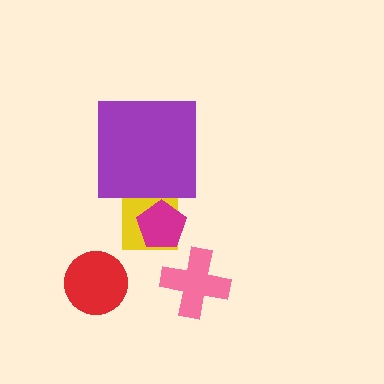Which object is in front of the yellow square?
The magenta pentagon is in front of the yellow square.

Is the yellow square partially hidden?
Yes, it is partially covered by another shape.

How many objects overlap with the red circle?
0 objects overlap with the red circle.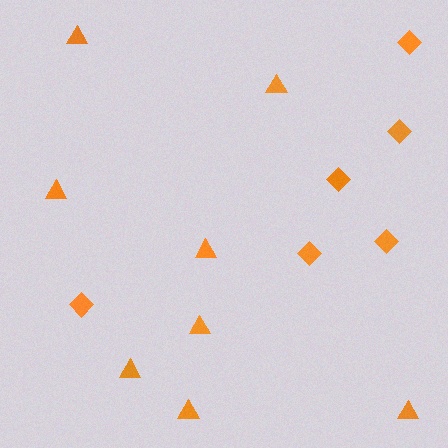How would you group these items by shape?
There are 2 groups: one group of triangles (8) and one group of diamonds (6).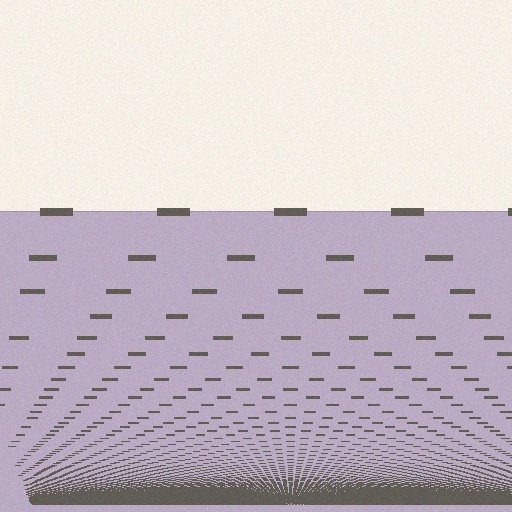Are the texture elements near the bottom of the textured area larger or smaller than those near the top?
Smaller. The gradient is inverted — elements near the bottom are smaller and denser.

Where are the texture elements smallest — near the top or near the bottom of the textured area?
Near the bottom.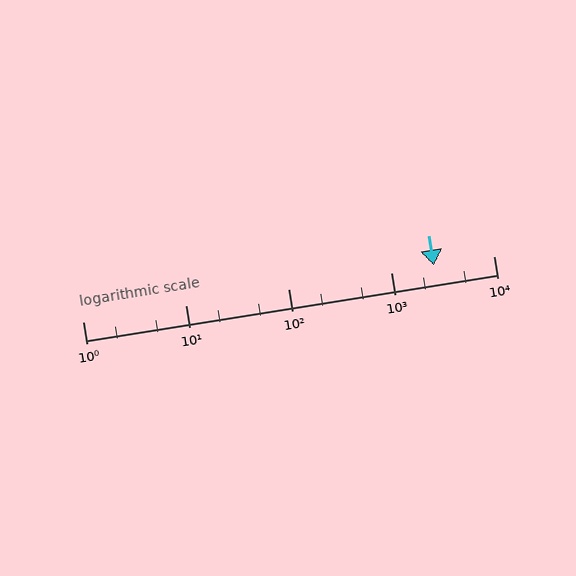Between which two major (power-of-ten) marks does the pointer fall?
The pointer is between 1000 and 10000.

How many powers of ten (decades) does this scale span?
The scale spans 4 decades, from 1 to 10000.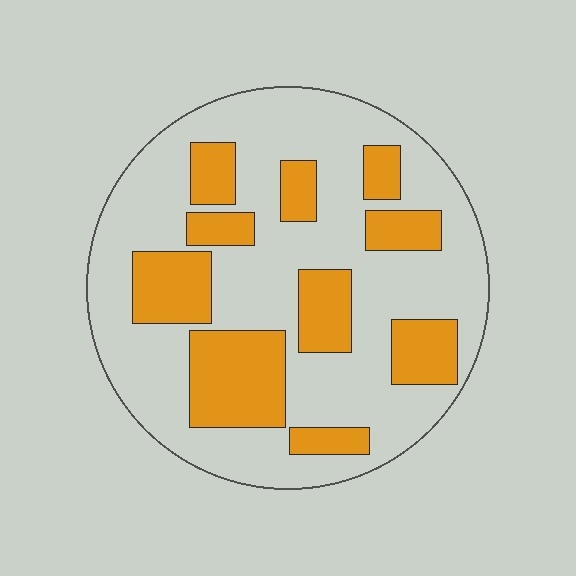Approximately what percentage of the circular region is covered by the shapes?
Approximately 30%.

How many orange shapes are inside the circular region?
10.